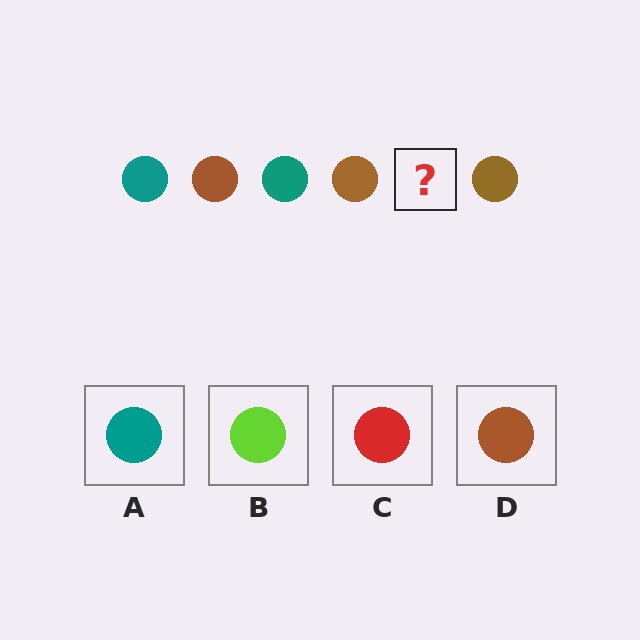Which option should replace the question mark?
Option A.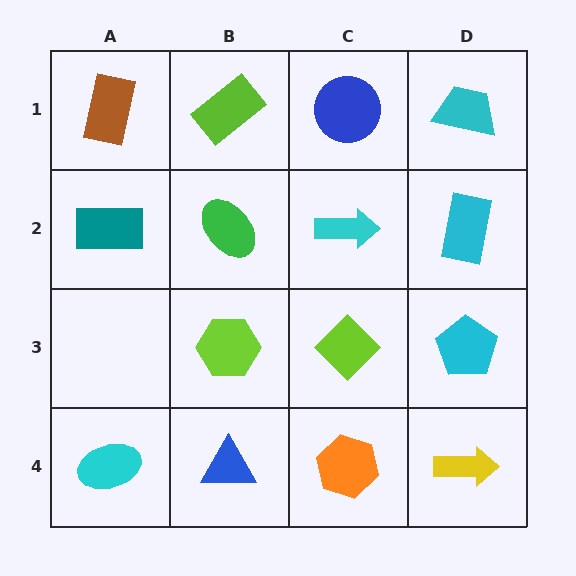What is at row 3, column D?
A cyan pentagon.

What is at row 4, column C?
An orange hexagon.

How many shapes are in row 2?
4 shapes.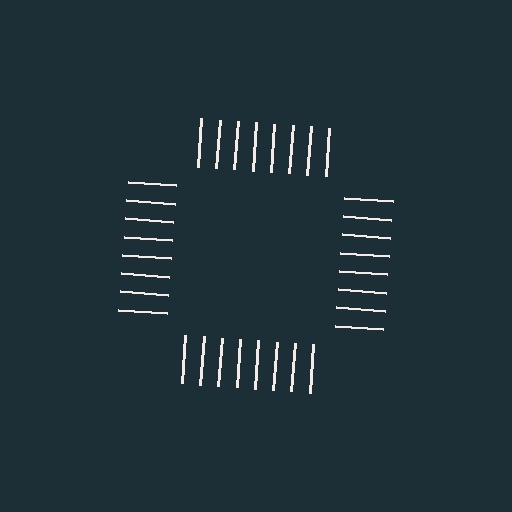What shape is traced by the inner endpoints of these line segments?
An illusory square — the line segments terminate on its edges but no continuous stroke is drawn.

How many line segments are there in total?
32 — 8 along each of the 4 edges.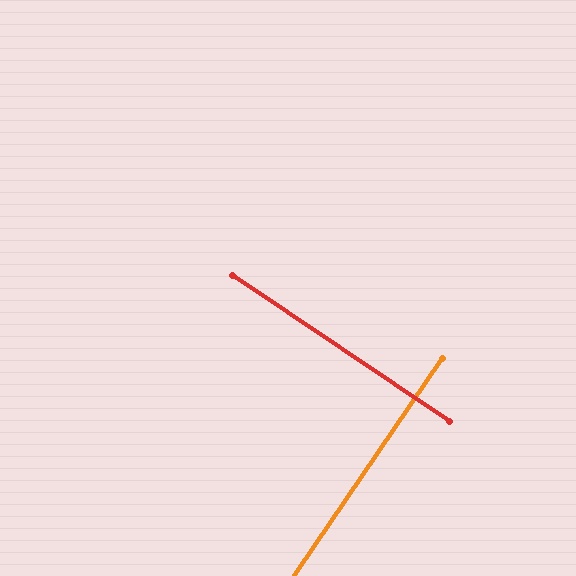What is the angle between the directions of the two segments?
Approximately 90 degrees.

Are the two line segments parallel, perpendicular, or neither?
Perpendicular — they meet at approximately 90°.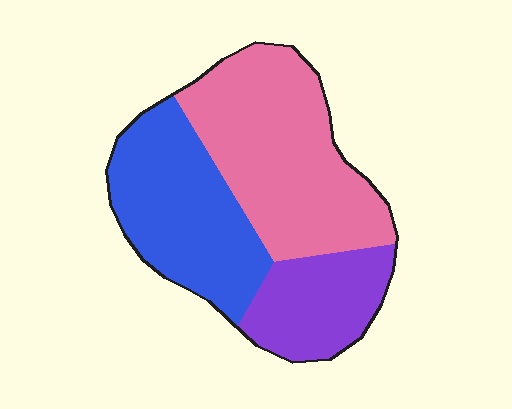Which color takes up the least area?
Purple, at roughly 20%.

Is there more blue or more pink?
Pink.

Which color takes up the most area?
Pink, at roughly 45%.